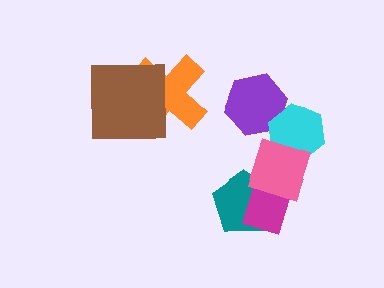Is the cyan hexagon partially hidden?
Yes, it is partially covered by another shape.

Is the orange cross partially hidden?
Yes, it is partially covered by another shape.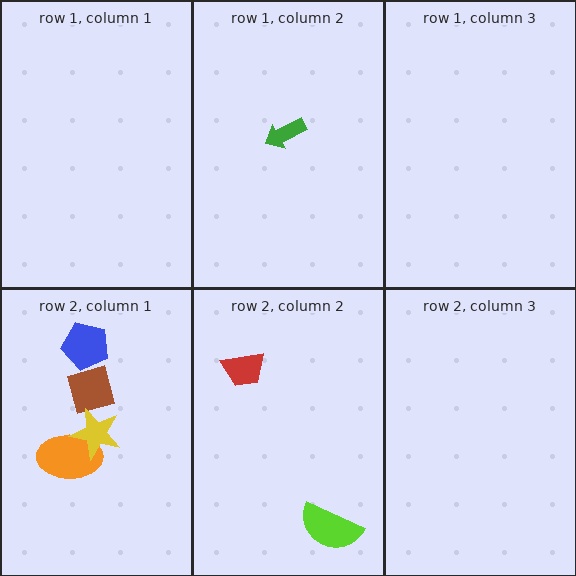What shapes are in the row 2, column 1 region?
The blue pentagon, the orange ellipse, the brown diamond, the yellow star.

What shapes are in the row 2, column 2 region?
The lime semicircle, the red trapezoid.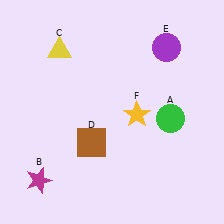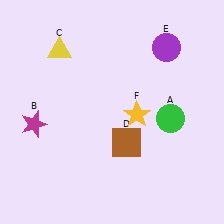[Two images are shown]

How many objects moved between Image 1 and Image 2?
2 objects moved between the two images.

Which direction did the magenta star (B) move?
The magenta star (B) moved up.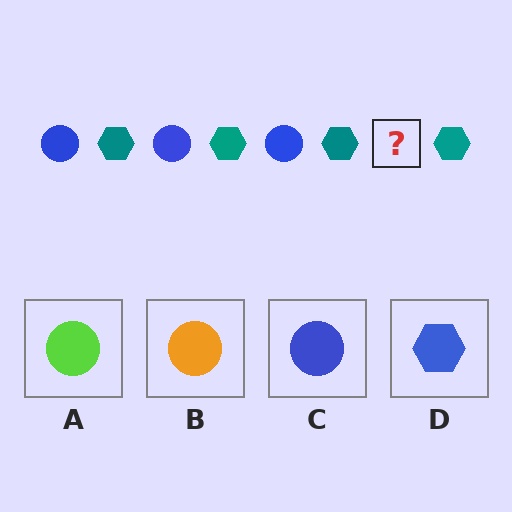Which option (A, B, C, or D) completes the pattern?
C.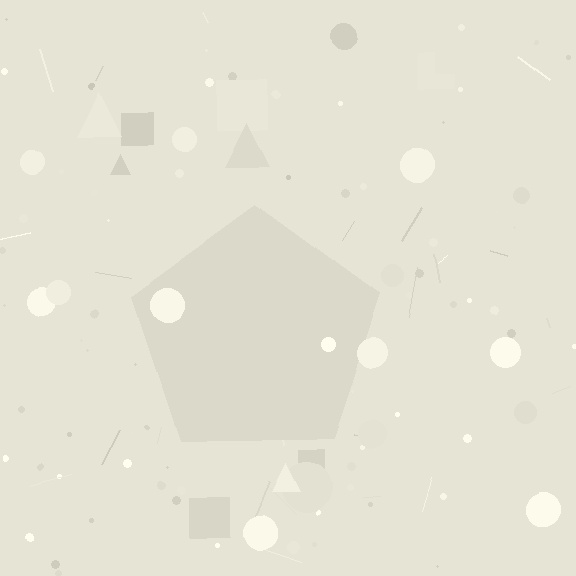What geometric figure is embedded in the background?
A pentagon is embedded in the background.